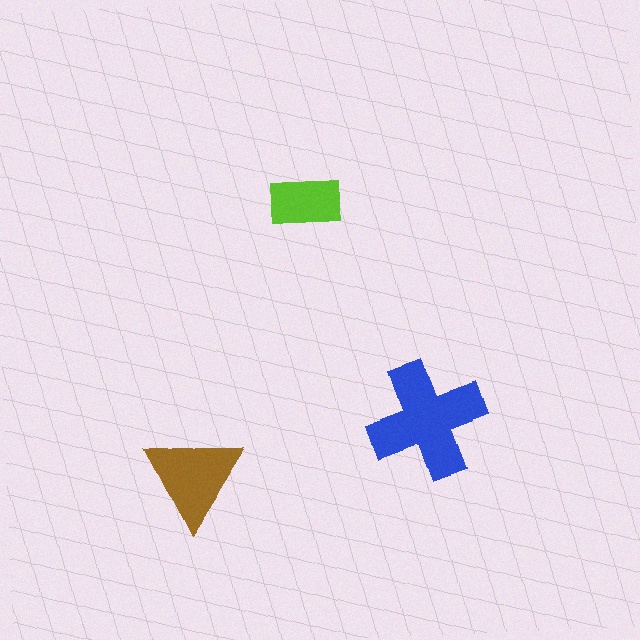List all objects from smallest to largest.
The lime rectangle, the brown triangle, the blue cross.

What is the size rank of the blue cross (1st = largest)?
1st.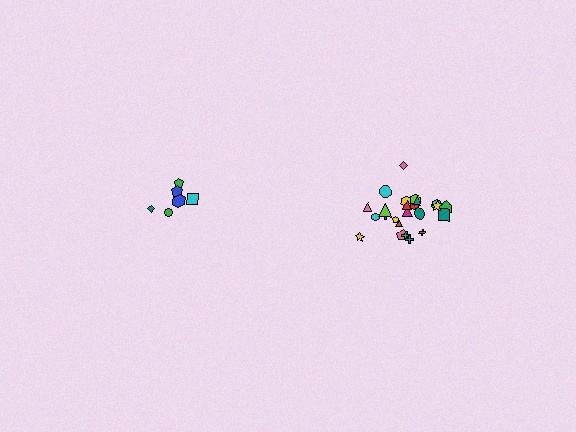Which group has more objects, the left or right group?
The right group.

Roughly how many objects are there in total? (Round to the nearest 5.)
Roughly 30 objects in total.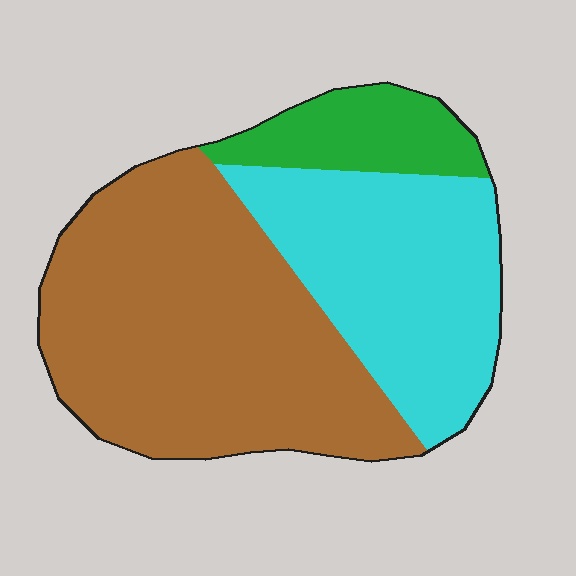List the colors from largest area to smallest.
From largest to smallest: brown, cyan, green.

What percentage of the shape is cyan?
Cyan covers roughly 35% of the shape.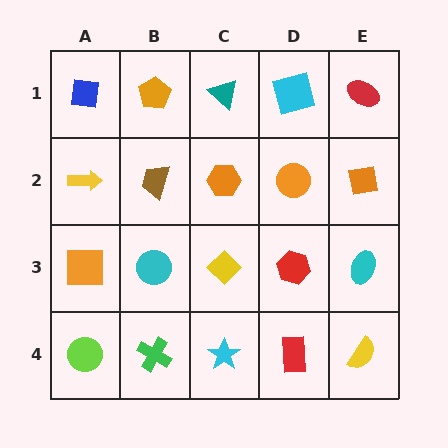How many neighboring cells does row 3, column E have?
3.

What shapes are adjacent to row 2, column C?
A teal triangle (row 1, column C), a yellow diamond (row 3, column C), a brown trapezoid (row 2, column B), an orange circle (row 2, column D).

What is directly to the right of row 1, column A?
An orange pentagon.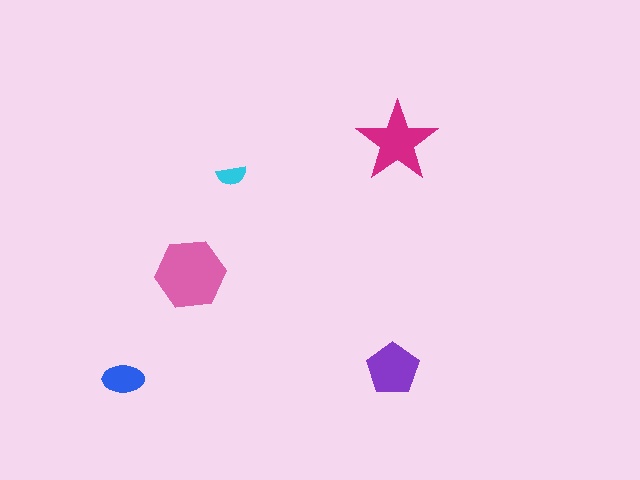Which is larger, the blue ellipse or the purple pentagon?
The purple pentagon.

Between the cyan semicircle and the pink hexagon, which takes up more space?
The pink hexagon.